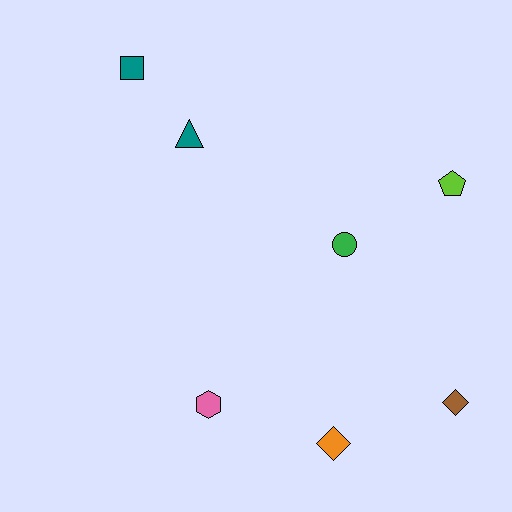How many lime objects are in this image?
There is 1 lime object.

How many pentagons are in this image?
There is 1 pentagon.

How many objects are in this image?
There are 7 objects.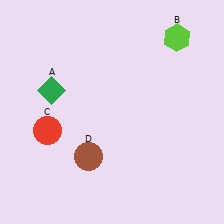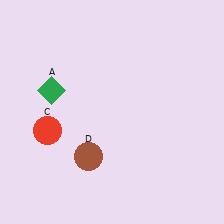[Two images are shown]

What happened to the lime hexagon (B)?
The lime hexagon (B) was removed in Image 2. It was in the top-right area of Image 1.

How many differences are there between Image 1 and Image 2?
There is 1 difference between the two images.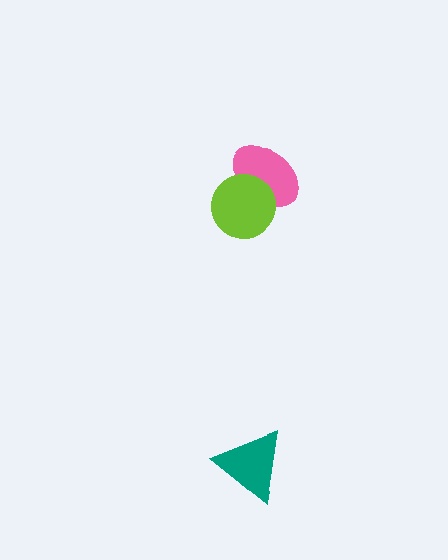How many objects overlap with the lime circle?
1 object overlaps with the lime circle.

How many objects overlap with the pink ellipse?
1 object overlaps with the pink ellipse.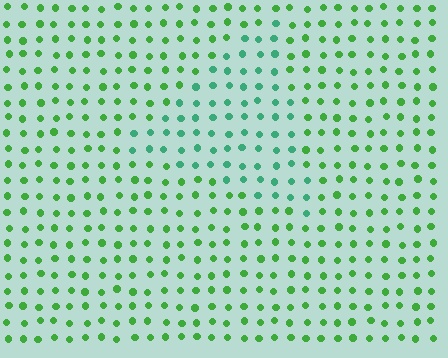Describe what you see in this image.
The image is filled with small green elements in a uniform arrangement. A triangle-shaped region is visible where the elements are tinted to a slightly different hue, forming a subtle color boundary.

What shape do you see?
I see a triangle.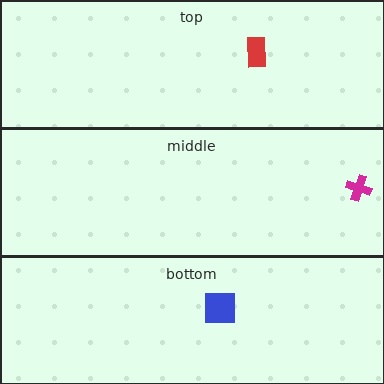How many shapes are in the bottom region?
1.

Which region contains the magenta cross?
The middle region.